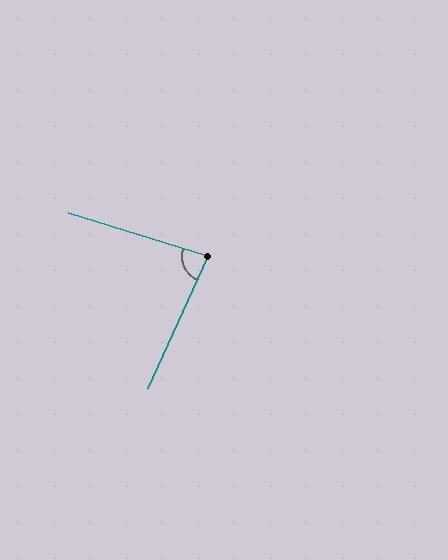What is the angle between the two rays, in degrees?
Approximately 83 degrees.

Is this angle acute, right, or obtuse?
It is acute.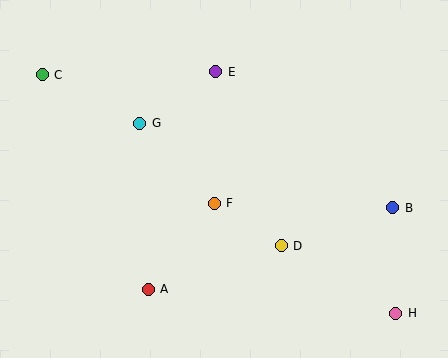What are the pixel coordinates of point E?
Point E is at (216, 72).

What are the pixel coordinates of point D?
Point D is at (281, 246).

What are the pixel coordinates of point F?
Point F is at (214, 203).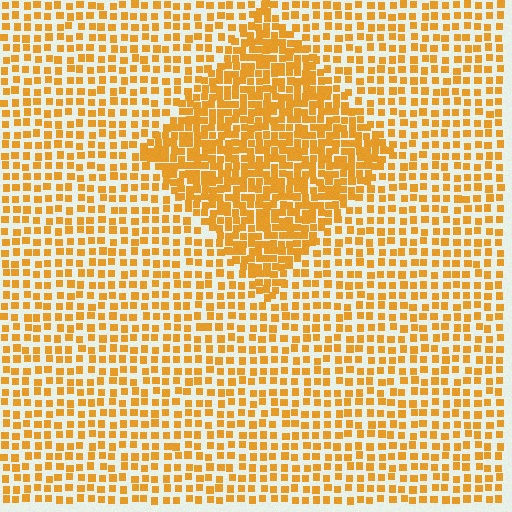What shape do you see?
I see a diamond.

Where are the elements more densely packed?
The elements are more densely packed inside the diamond boundary.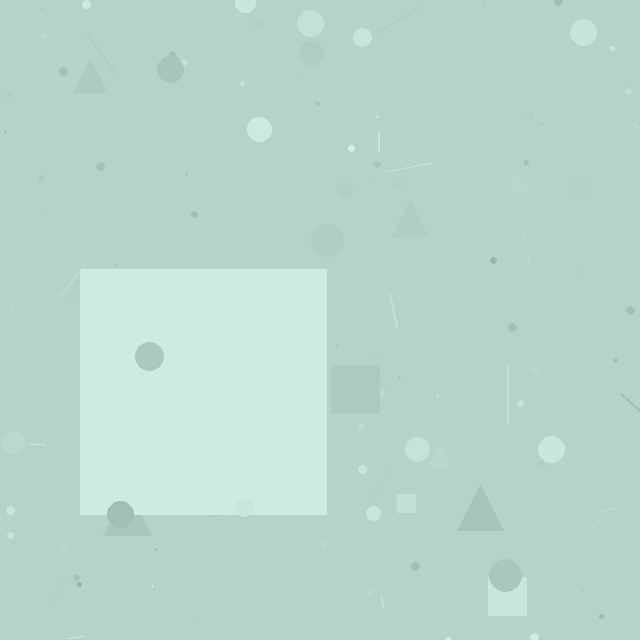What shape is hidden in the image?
A square is hidden in the image.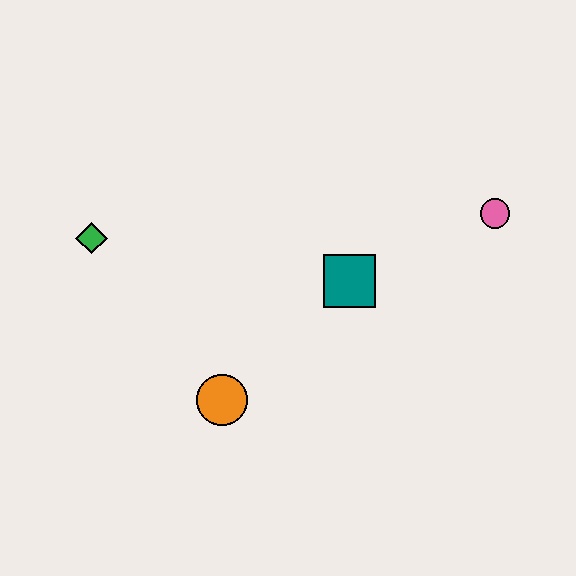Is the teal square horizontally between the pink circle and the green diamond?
Yes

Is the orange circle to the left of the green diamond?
No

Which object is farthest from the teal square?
The green diamond is farthest from the teal square.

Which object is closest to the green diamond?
The orange circle is closest to the green diamond.